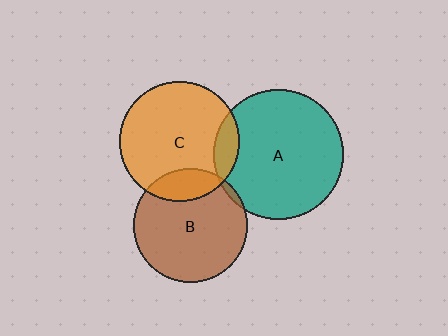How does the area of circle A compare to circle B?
Approximately 1.3 times.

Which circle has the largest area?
Circle A (teal).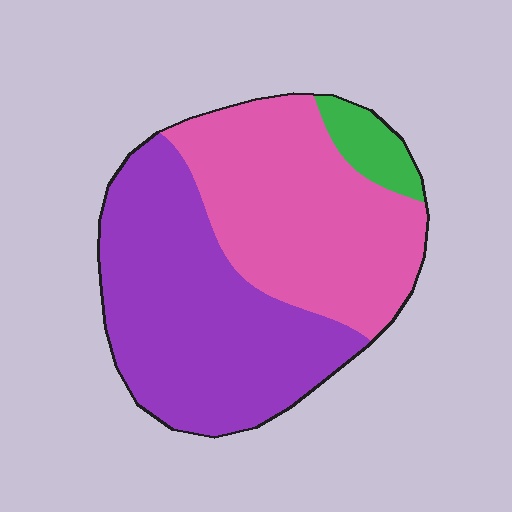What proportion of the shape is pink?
Pink covers about 45% of the shape.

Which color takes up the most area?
Purple, at roughly 50%.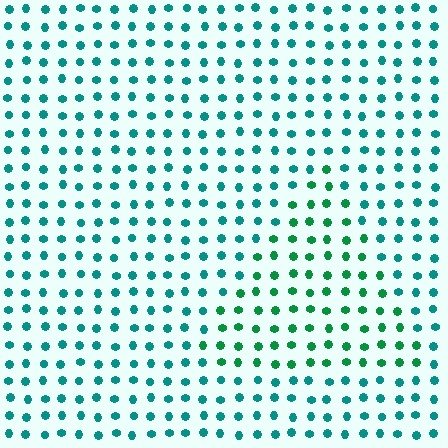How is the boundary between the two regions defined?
The boundary is defined purely by a slight shift in hue (about 32 degrees). Spacing, size, and orientation are identical on both sides.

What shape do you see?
I see a triangle.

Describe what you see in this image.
The image is filled with small teal elements in a uniform arrangement. A triangle-shaped region is visible where the elements are tinted to a slightly different hue, forming a subtle color boundary.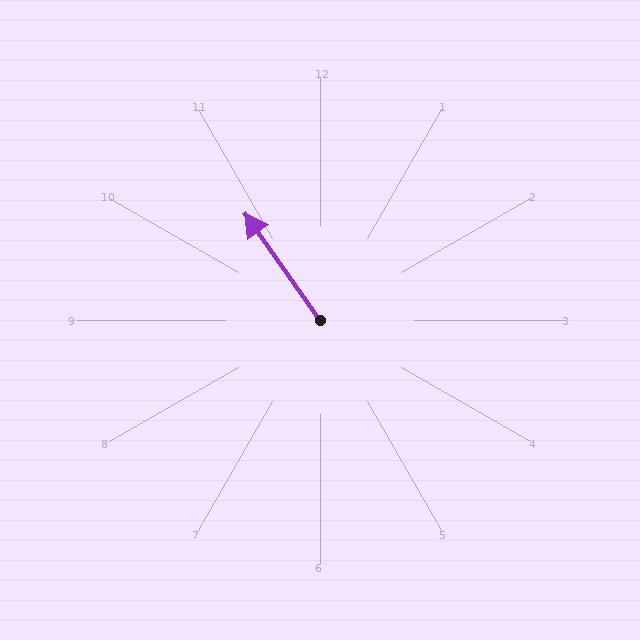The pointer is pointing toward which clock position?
Roughly 11 o'clock.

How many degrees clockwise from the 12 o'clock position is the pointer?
Approximately 325 degrees.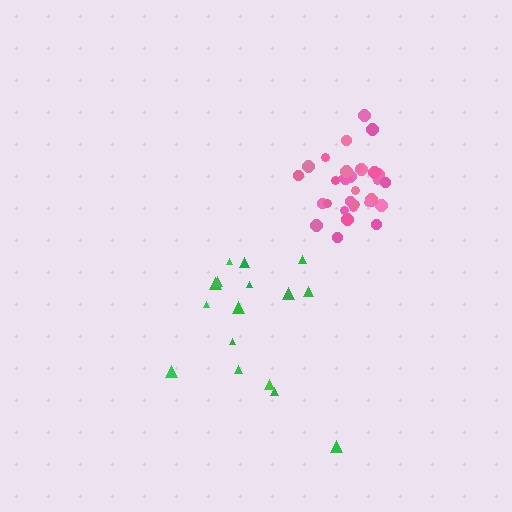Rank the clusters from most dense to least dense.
pink, green.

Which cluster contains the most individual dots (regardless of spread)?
Pink (32).